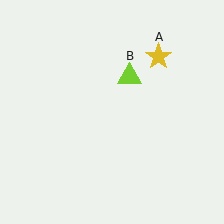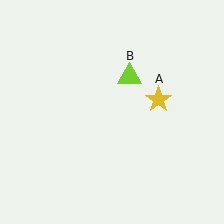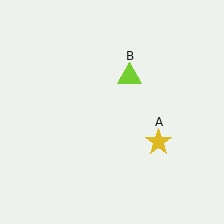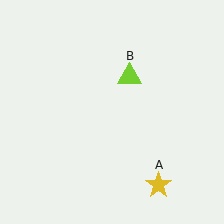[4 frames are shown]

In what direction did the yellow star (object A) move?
The yellow star (object A) moved down.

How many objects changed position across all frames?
1 object changed position: yellow star (object A).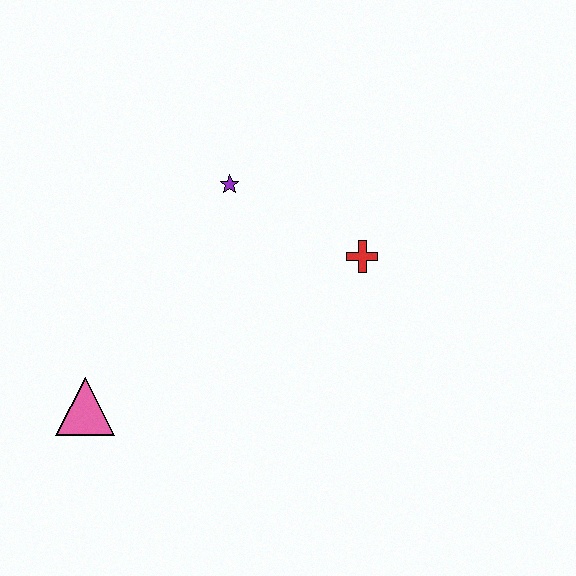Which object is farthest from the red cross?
The pink triangle is farthest from the red cross.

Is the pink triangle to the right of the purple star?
No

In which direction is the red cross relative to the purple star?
The red cross is to the right of the purple star.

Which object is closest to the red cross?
The purple star is closest to the red cross.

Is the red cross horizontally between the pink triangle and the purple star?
No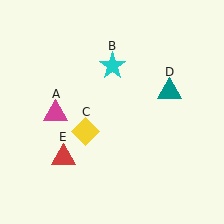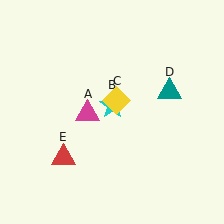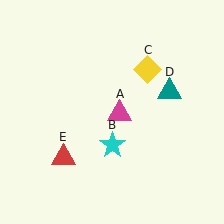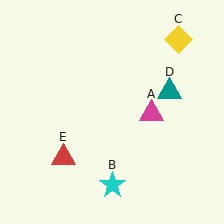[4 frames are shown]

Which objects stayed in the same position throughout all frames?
Teal triangle (object D) and red triangle (object E) remained stationary.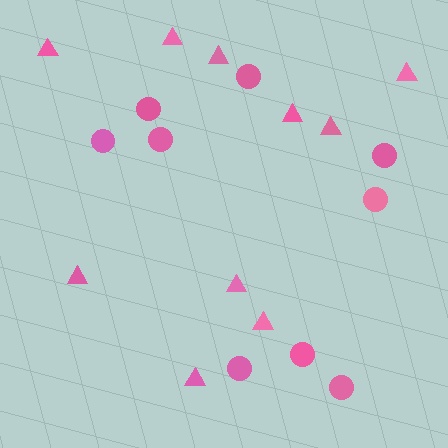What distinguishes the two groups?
There are 2 groups: one group of circles (9) and one group of triangles (10).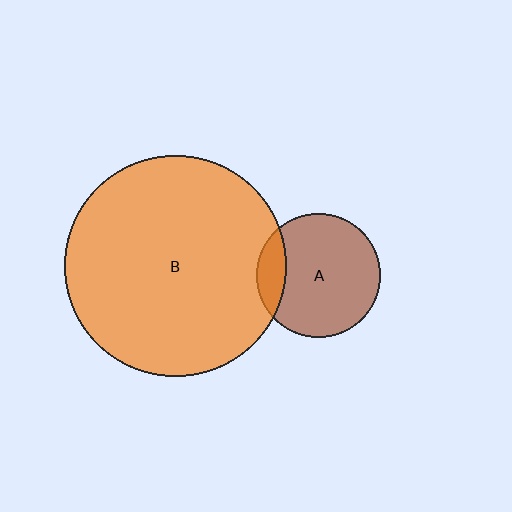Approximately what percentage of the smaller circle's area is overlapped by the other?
Approximately 15%.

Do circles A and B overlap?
Yes.